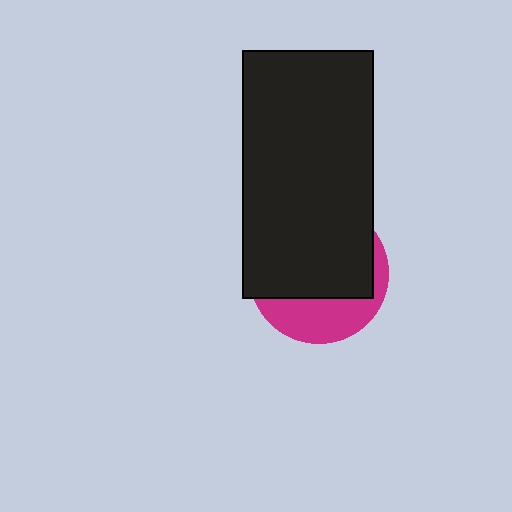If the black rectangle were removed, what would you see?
You would see the complete magenta circle.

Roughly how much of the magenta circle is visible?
A small part of it is visible (roughly 32%).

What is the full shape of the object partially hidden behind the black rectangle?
The partially hidden object is a magenta circle.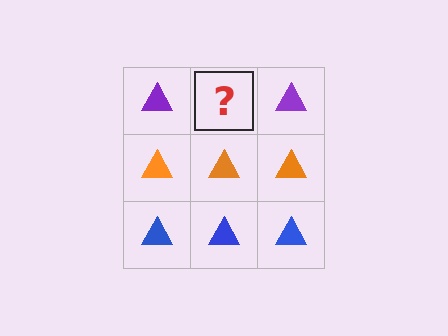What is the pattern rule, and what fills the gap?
The rule is that each row has a consistent color. The gap should be filled with a purple triangle.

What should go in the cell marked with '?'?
The missing cell should contain a purple triangle.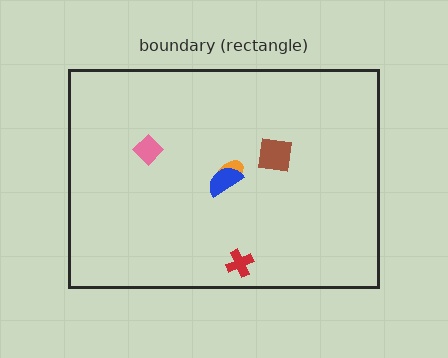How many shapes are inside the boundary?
5 inside, 0 outside.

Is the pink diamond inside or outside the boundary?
Inside.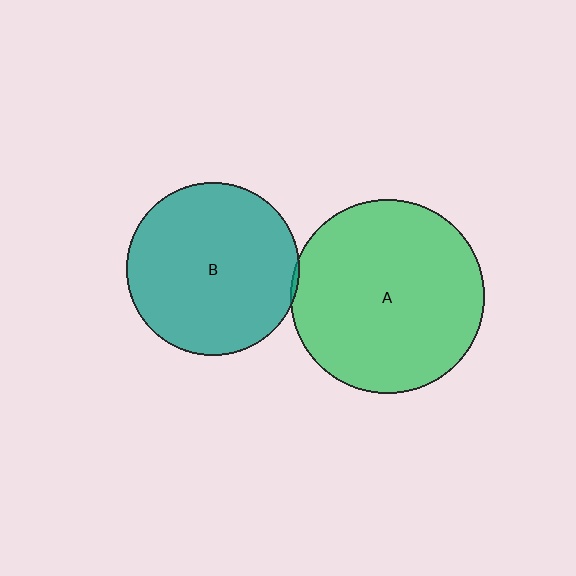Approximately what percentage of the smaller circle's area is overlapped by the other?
Approximately 5%.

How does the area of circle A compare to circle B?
Approximately 1.3 times.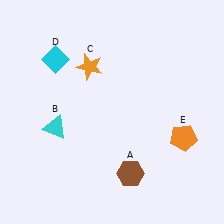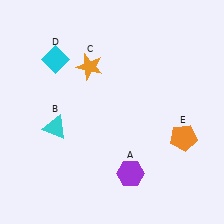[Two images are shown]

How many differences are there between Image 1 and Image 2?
There is 1 difference between the two images.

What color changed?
The hexagon (A) changed from brown in Image 1 to purple in Image 2.